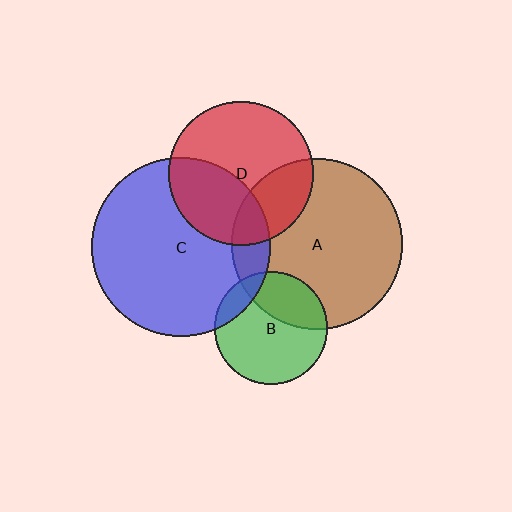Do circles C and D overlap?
Yes.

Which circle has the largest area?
Circle C (blue).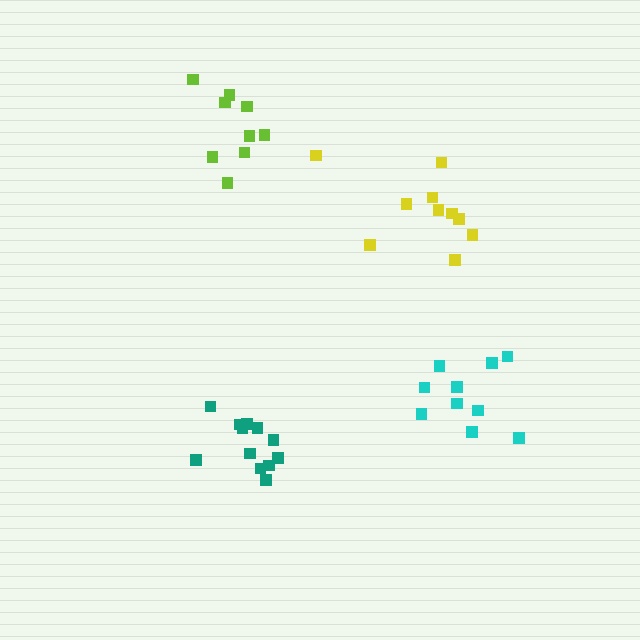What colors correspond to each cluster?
The clusters are colored: lime, teal, yellow, cyan.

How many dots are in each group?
Group 1: 9 dots, Group 2: 12 dots, Group 3: 10 dots, Group 4: 10 dots (41 total).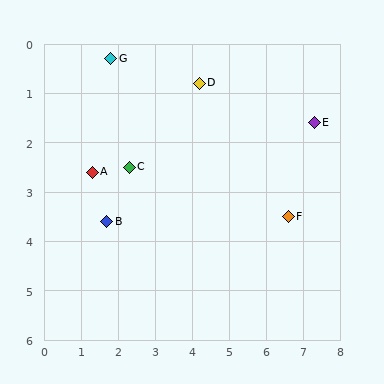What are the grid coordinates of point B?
Point B is at approximately (1.7, 3.6).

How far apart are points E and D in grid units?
Points E and D are about 3.2 grid units apart.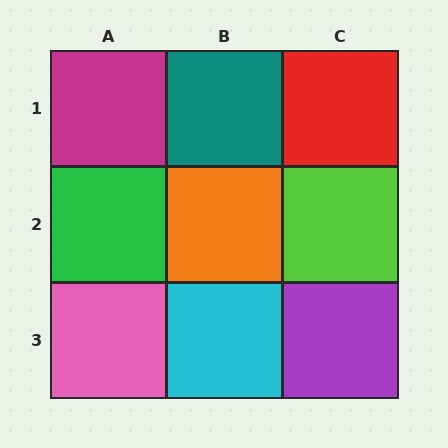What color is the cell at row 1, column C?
Red.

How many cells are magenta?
1 cell is magenta.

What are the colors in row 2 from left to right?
Green, orange, lime.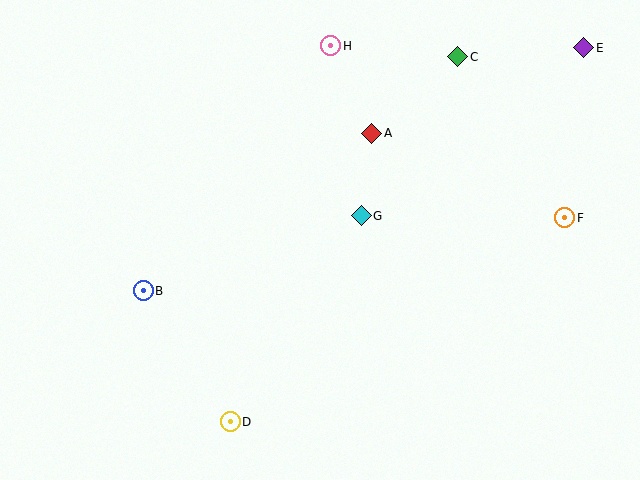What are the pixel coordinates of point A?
Point A is at (372, 133).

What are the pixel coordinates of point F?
Point F is at (565, 218).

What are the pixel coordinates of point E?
Point E is at (584, 48).